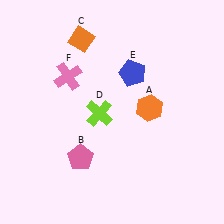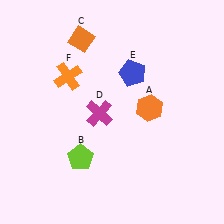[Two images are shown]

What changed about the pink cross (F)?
In Image 1, F is pink. In Image 2, it changed to orange.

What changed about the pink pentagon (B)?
In Image 1, B is pink. In Image 2, it changed to lime.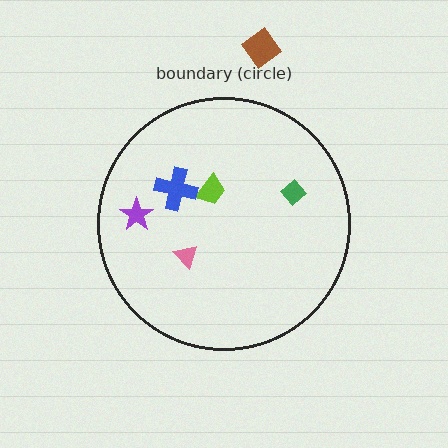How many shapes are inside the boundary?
5 inside, 1 outside.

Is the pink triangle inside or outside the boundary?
Inside.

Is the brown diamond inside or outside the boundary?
Outside.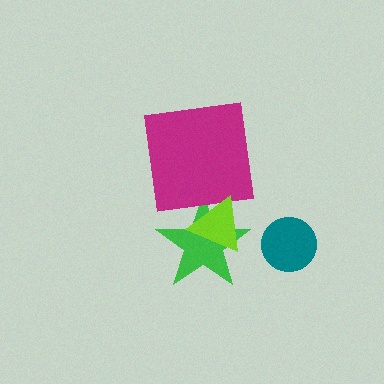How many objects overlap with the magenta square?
2 objects overlap with the magenta square.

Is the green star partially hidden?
Yes, it is partially covered by another shape.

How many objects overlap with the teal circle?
0 objects overlap with the teal circle.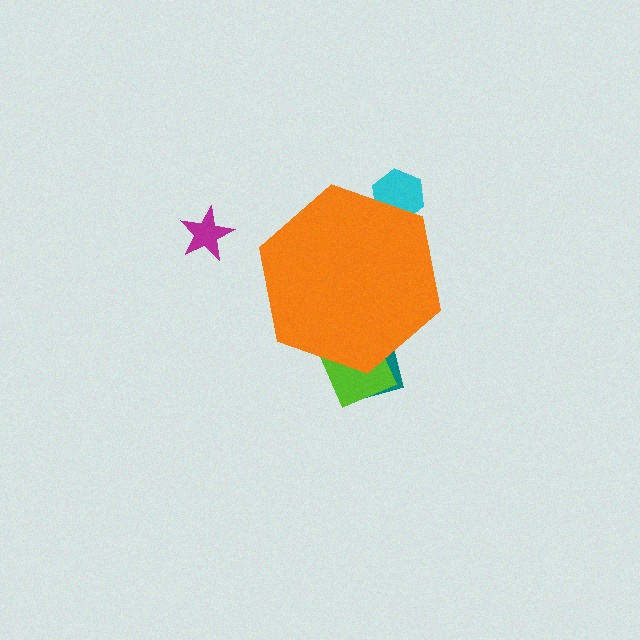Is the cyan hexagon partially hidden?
Yes, the cyan hexagon is partially hidden behind the orange hexagon.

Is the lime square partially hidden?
Yes, the lime square is partially hidden behind the orange hexagon.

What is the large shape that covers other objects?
An orange hexagon.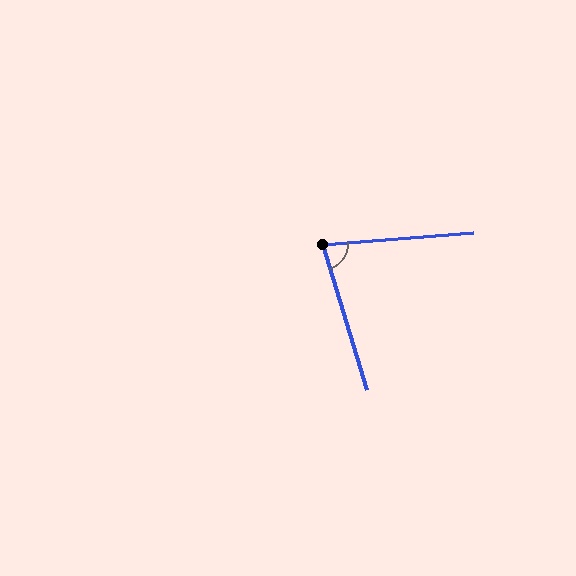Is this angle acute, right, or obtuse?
It is acute.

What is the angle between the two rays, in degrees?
Approximately 78 degrees.